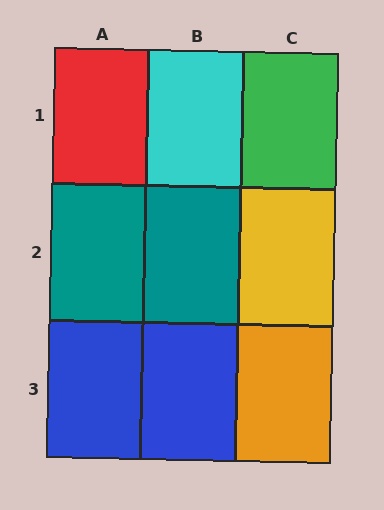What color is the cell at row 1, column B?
Cyan.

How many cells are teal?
2 cells are teal.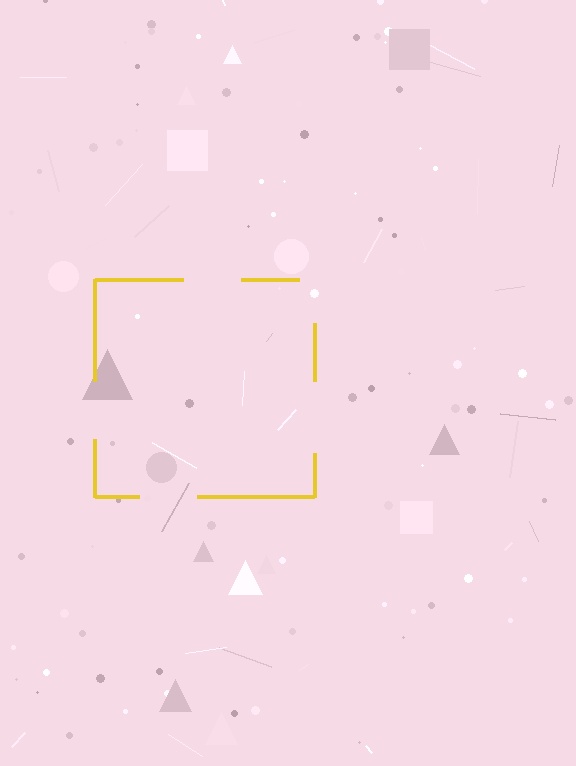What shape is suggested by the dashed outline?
The dashed outline suggests a square.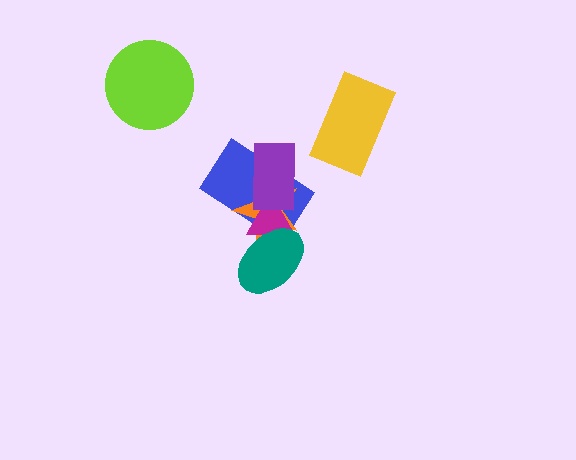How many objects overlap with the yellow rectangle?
0 objects overlap with the yellow rectangle.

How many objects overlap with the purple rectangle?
3 objects overlap with the purple rectangle.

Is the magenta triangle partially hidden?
Yes, it is partially covered by another shape.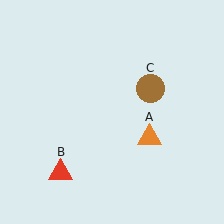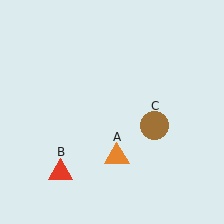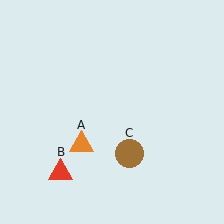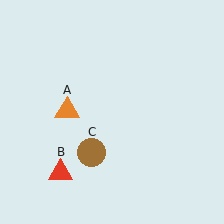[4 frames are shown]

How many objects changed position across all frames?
2 objects changed position: orange triangle (object A), brown circle (object C).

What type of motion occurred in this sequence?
The orange triangle (object A), brown circle (object C) rotated clockwise around the center of the scene.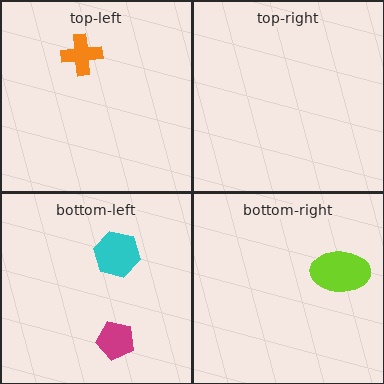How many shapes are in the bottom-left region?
2.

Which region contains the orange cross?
The top-left region.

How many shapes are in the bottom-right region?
1.